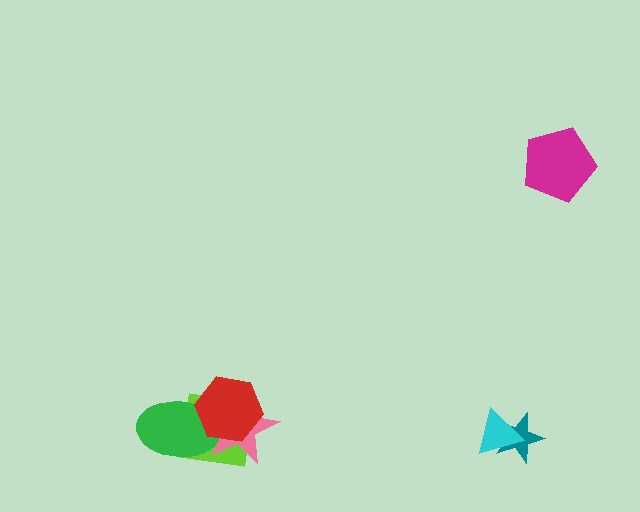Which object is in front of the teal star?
The cyan triangle is in front of the teal star.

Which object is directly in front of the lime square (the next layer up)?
The green ellipse is directly in front of the lime square.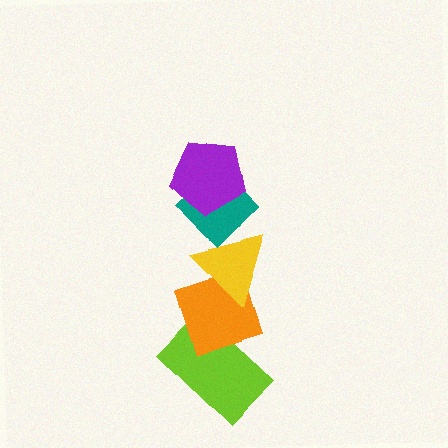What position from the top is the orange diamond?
The orange diamond is 4th from the top.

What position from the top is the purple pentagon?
The purple pentagon is 1st from the top.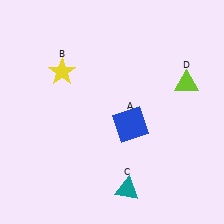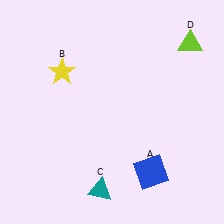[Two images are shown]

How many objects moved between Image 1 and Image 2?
3 objects moved between the two images.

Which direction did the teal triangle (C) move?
The teal triangle (C) moved left.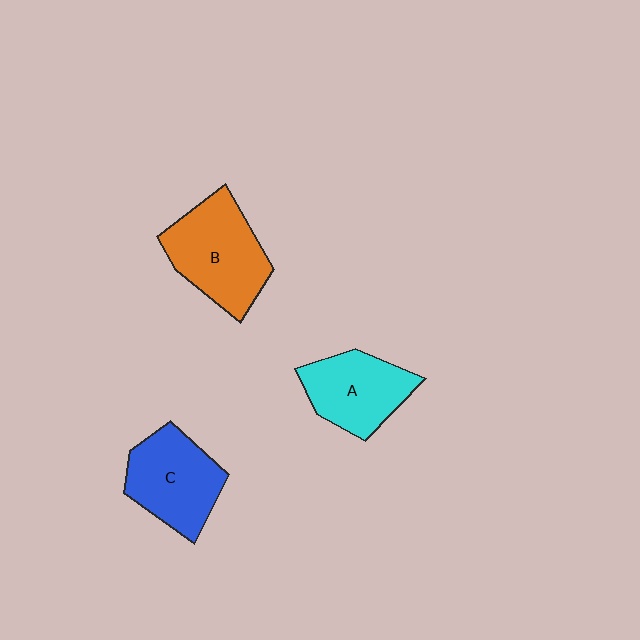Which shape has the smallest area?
Shape A (cyan).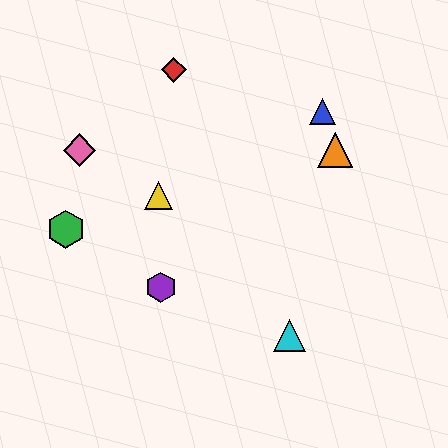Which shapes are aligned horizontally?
The orange triangle, the pink diamond are aligned horizontally.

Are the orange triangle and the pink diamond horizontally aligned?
Yes, both are at y≈150.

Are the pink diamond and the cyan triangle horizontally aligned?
No, the pink diamond is at y≈150 and the cyan triangle is at y≈335.